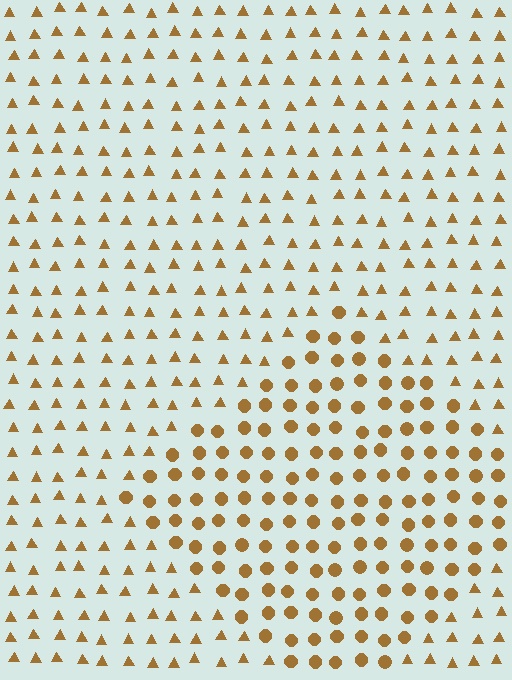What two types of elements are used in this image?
The image uses circles inside the diamond region and triangles outside it.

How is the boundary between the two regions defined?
The boundary is defined by a change in element shape: circles inside vs. triangles outside. All elements share the same color and spacing.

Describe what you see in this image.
The image is filled with small brown elements arranged in a uniform grid. A diamond-shaped region contains circles, while the surrounding area contains triangles. The boundary is defined purely by the change in element shape.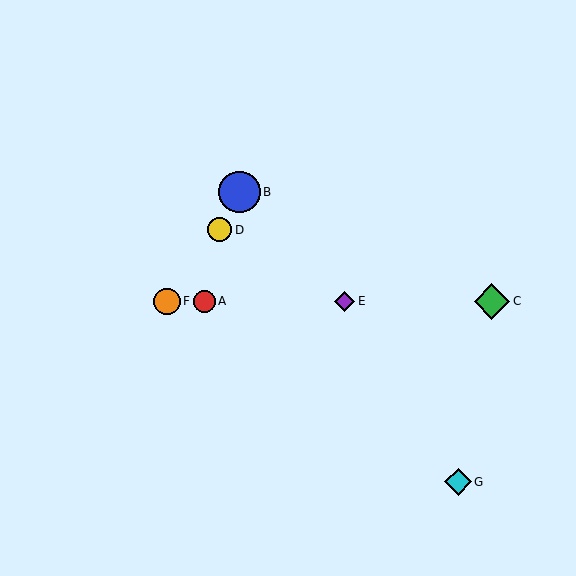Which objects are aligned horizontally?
Objects A, C, E, F are aligned horizontally.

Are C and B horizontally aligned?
No, C is at y≈301 and B is at y≈192.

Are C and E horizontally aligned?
Yes, both are at y≈301.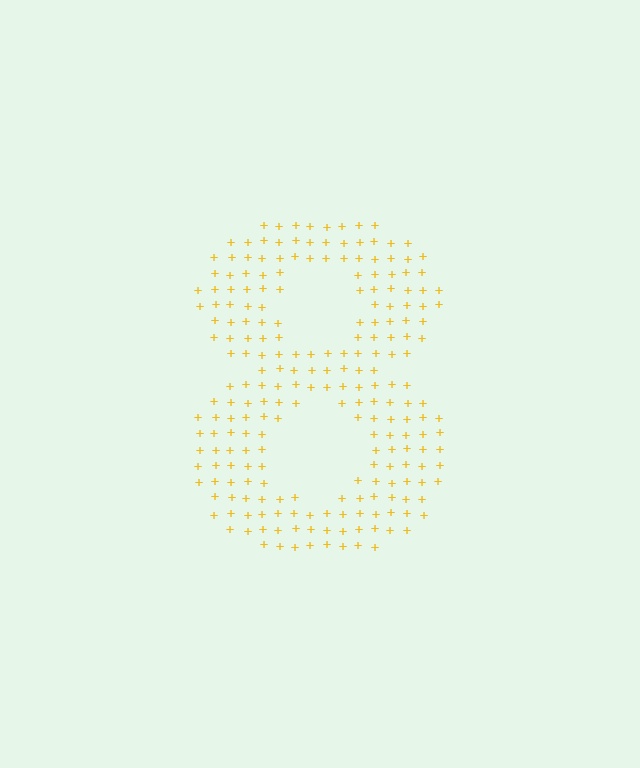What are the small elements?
The small elements are plus signs.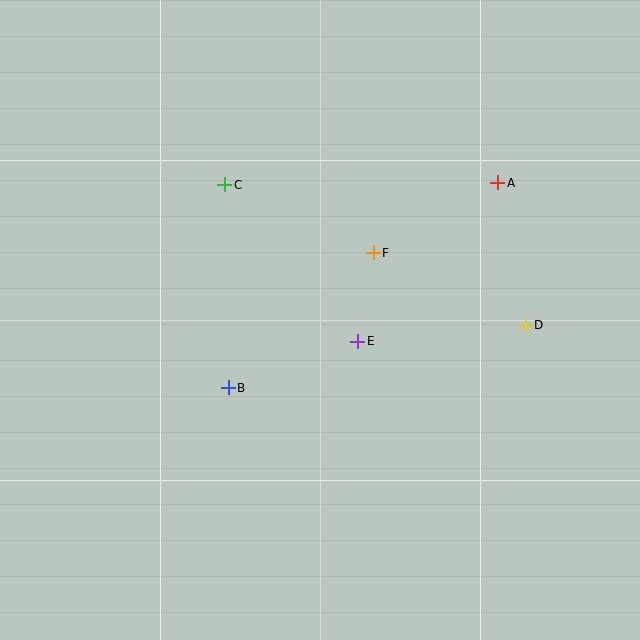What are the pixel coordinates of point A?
Point A is at (498, 183).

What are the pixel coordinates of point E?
Point E is at (358, 341).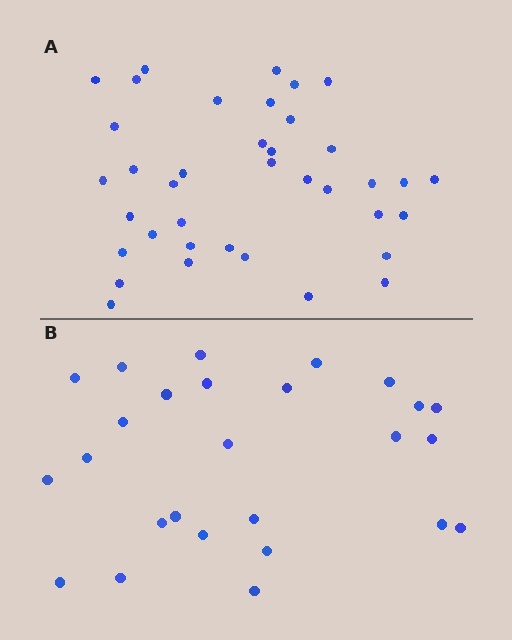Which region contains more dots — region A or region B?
Region A (the top region) has more dots.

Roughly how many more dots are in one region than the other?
Region A has roughly 12 or so more dots than region B.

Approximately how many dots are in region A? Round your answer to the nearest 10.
About 40 dots. (The exact count is 38, which rounds to 40.)